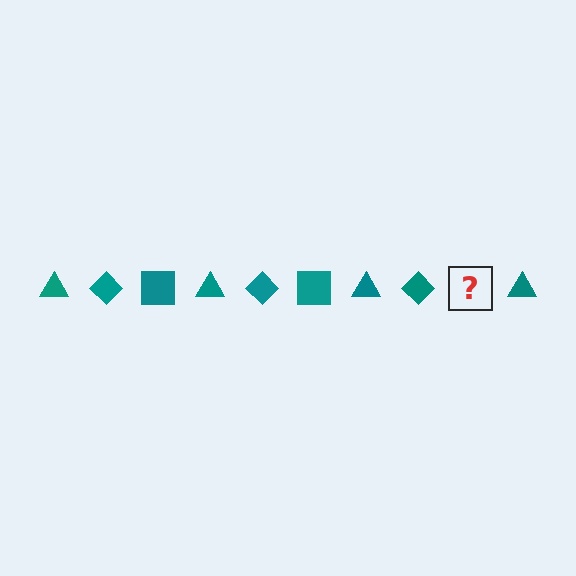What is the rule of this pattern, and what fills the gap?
The rule is that the pattern cycles through triangle, diamond, square shapes in teal. The gap should be filled with a teal square.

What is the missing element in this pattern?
The missing element is a teal square.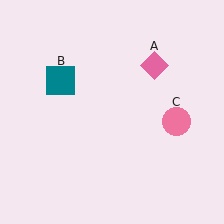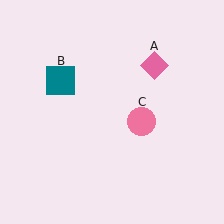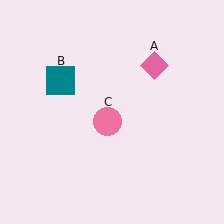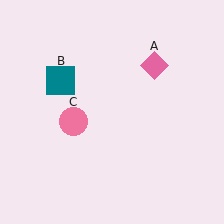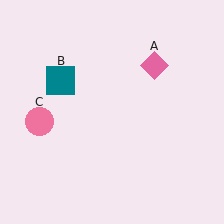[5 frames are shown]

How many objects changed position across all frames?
1 object changed position: pink circle (object C).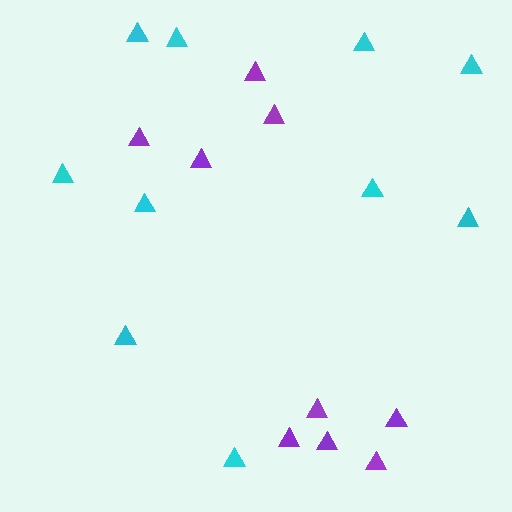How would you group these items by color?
There are 2 groups: one group of purple triangles (9) and one group of cyan triangles (10).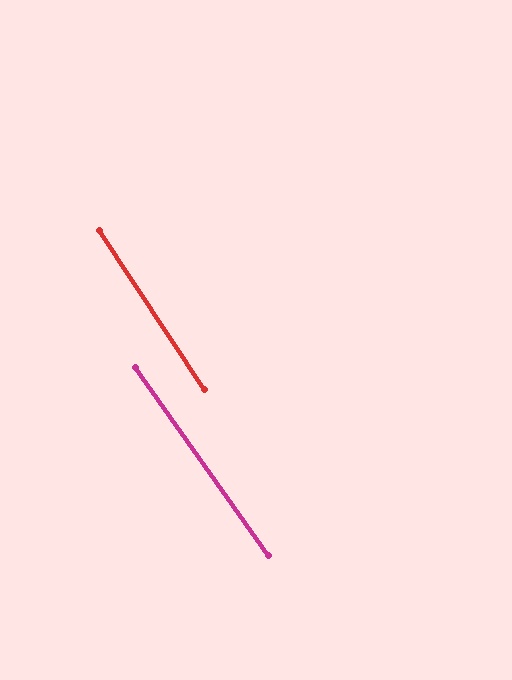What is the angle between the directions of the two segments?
Approximately 2 degrees.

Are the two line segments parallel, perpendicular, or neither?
Parallel — their directions differ by only 1.8°.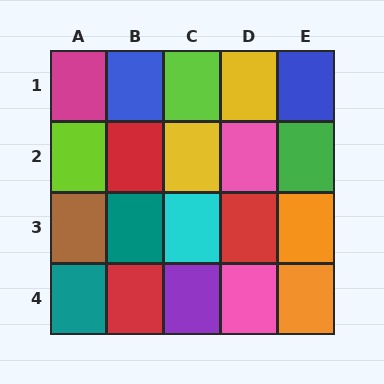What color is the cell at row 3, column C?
Cyan.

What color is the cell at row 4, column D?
Pink.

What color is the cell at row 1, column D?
Yellow.